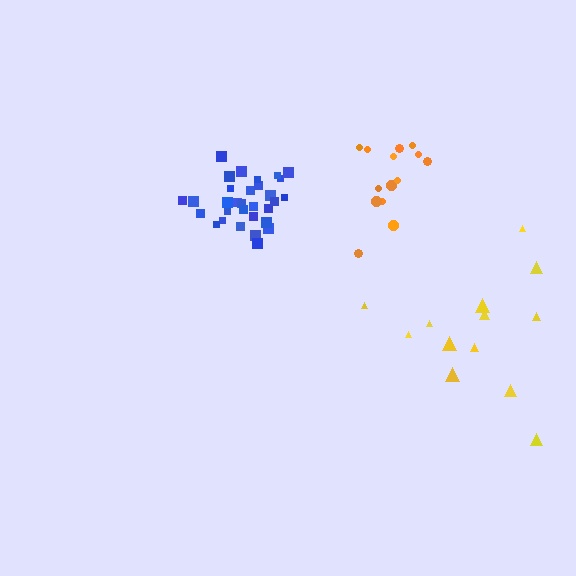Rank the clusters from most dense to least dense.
blue, orange, yellow.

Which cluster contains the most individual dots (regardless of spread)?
Blue (31).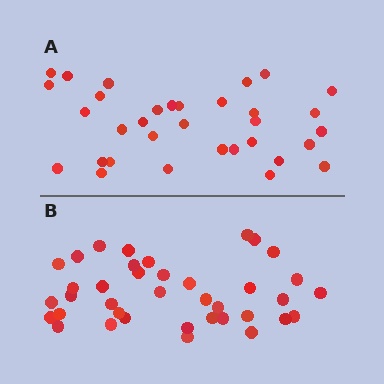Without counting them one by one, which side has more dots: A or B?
Region B (the bottom region) has more dots.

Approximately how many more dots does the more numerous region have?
Region B has about 5 more dots than region A.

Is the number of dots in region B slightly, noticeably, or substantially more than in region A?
Region B has only slightly more — the two regions are fairly close. The ratio is roughly 1.2 to 1.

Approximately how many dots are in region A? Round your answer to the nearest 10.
About 30 dots. (The exact count is 33, which rounds to 30.)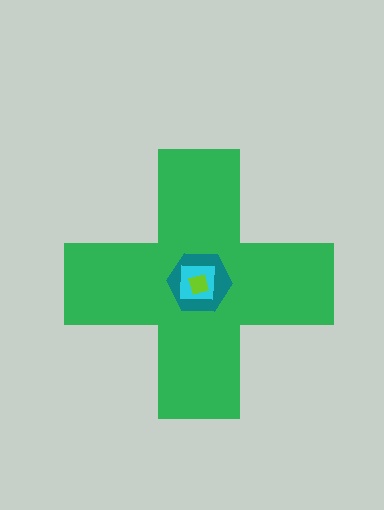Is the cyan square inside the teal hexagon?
Yes.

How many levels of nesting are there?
4.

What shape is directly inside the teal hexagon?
The cyan square.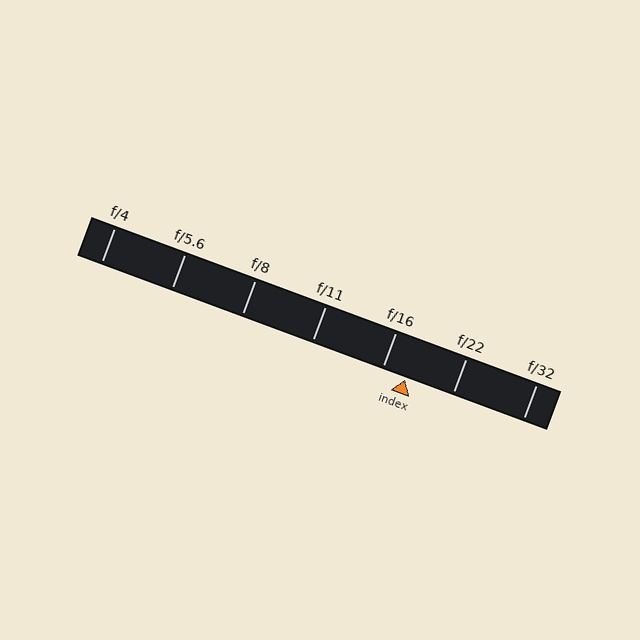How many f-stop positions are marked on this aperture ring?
There are 7 f-stop positions marked.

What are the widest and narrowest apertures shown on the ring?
The widest aperture shown is f/4 and the narrowest is f/32.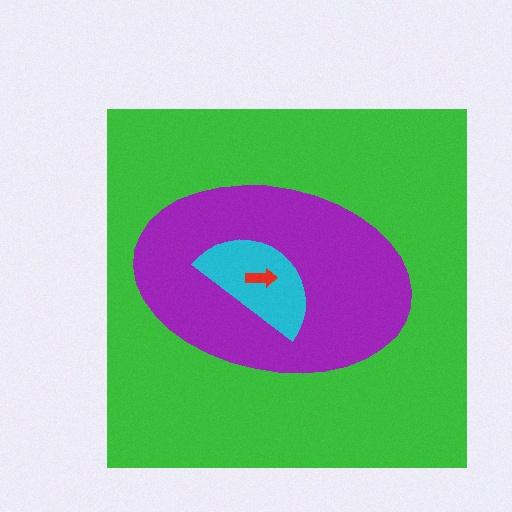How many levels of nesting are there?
4.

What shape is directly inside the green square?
The purple ellipse.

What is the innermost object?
The red arrow.